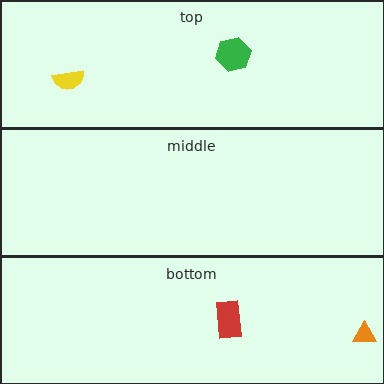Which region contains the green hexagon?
The top region.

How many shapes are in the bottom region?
2.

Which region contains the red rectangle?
The bottom region.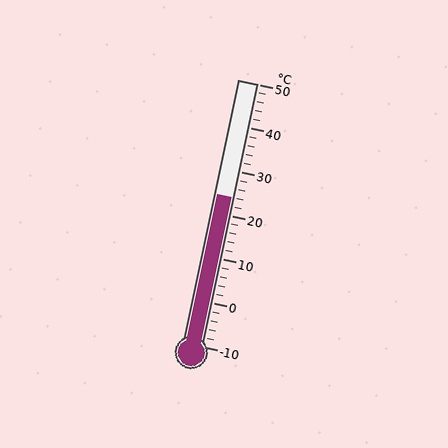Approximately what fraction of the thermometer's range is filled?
The thermometer is filled to approximately 55% of its range.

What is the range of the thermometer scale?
The thermometer scale ranges from -10°C to 50°C.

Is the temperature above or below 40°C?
The temperature is below 40°C.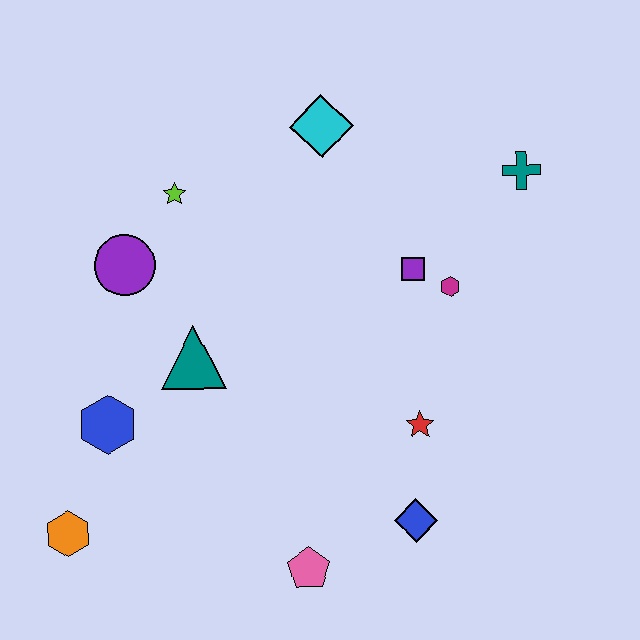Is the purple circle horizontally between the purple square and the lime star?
No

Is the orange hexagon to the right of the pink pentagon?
No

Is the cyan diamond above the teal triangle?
Yes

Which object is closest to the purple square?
The magenta hexagon is closest to the purple square.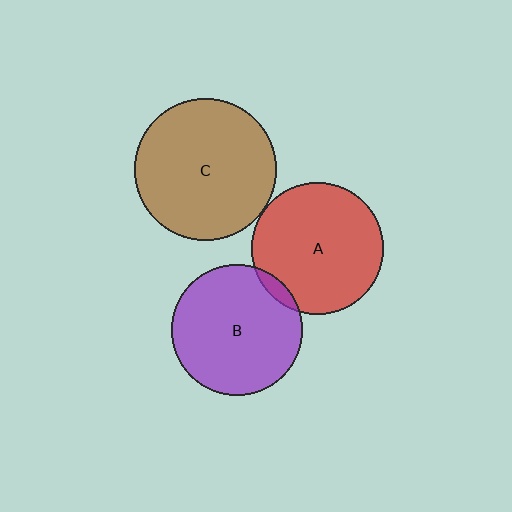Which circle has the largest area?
Circle C (brown).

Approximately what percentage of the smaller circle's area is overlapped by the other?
Approximately 5%.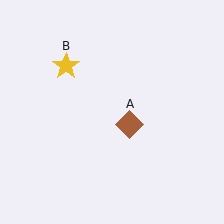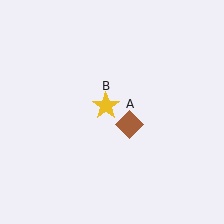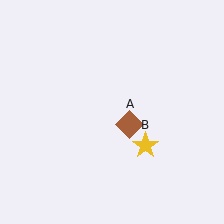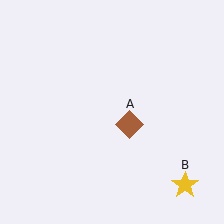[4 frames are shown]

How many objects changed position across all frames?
1 object changed position: yellow star (object B).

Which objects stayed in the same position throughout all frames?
Brown diamond (object A) remained stationary.